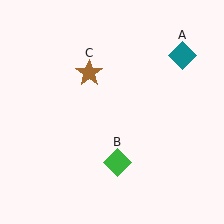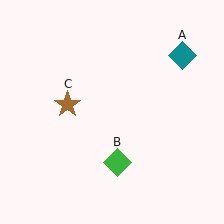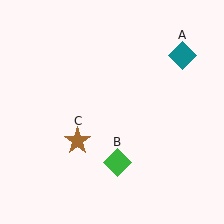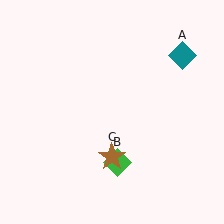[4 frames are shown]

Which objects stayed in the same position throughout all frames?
Teal diamond (object A) and green diamond (object B) remained stationary.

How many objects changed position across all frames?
1 object changed position: brown star (object C).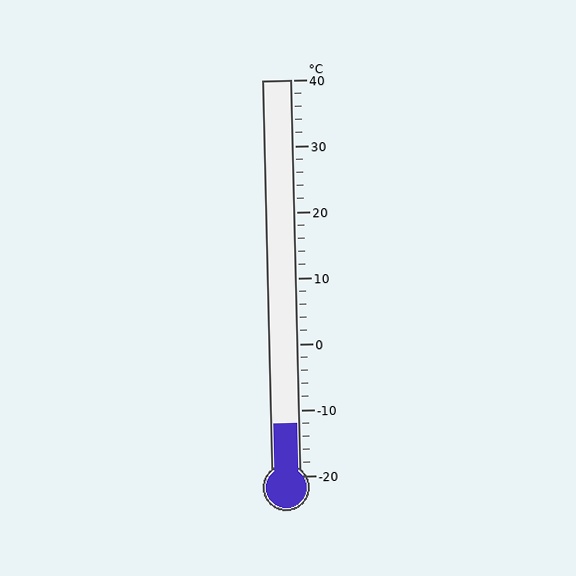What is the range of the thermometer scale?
The thermometer scale ranges from -20°C to 40°C.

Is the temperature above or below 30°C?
The temperature is below 30°C.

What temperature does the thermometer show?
The thermometer shows approximately -12°C.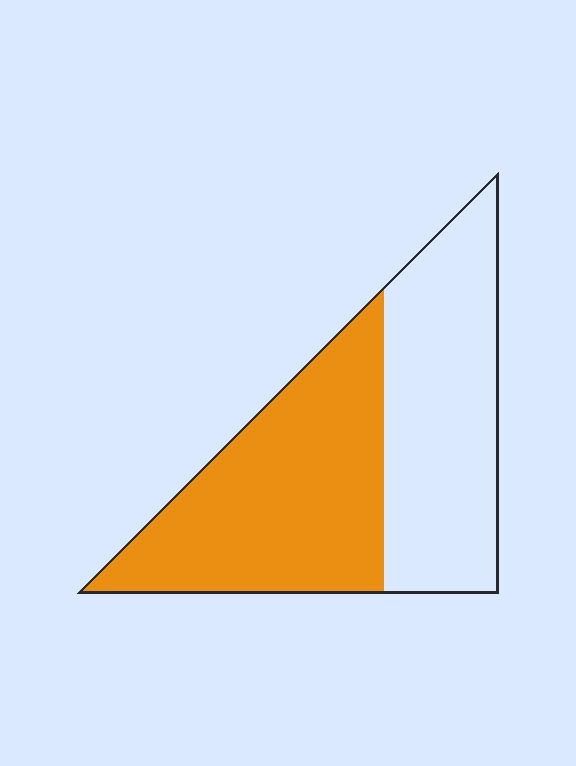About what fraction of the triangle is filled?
About one half (1/2).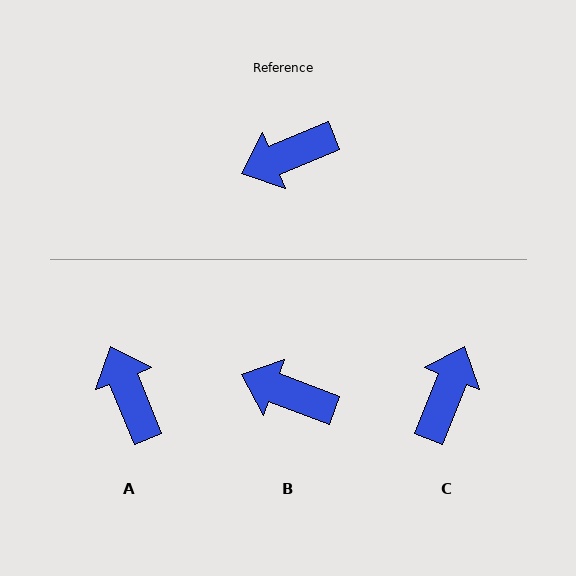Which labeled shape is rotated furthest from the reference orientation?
C, about 134 degrees away.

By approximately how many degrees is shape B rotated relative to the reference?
Approximately 44 degrees clockwise.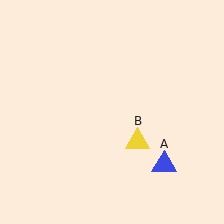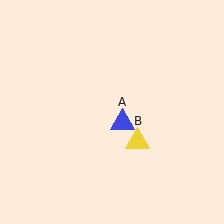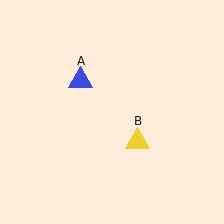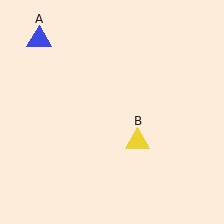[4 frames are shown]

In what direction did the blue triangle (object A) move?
The blue triangle (object A) moved up and to the left.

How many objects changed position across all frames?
1 object changed position: blue triangle (object A).